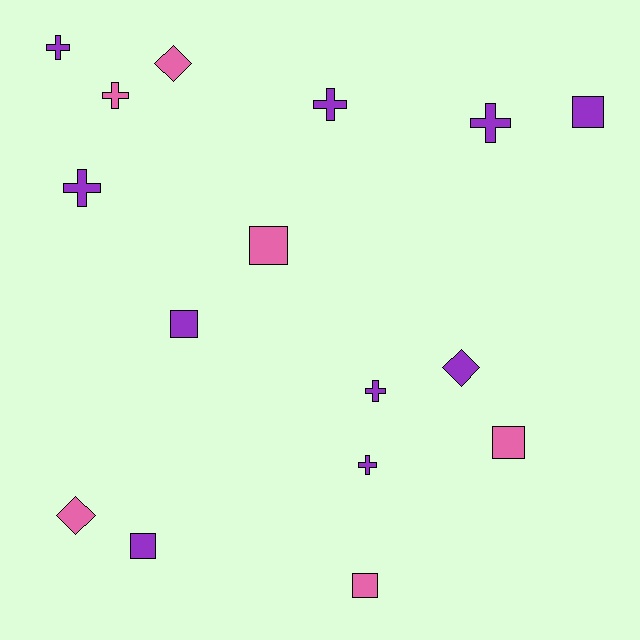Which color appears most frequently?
Purple, with 10 objects.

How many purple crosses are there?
There are 6 purple crosses.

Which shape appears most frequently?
Cross, with 7 objects.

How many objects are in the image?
There are 16 objects.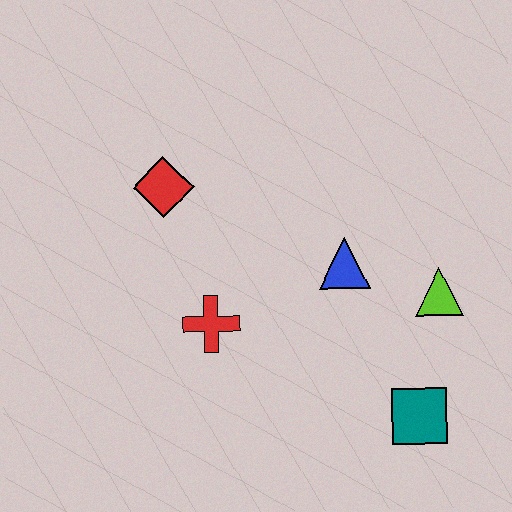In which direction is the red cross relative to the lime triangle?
The red cross is to the left of the lime triangle.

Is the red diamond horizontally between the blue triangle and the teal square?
No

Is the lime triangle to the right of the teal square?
Yes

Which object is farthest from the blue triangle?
The red diamond is farthest from the blue triangle.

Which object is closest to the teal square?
The lime triangle is closest to the teal square.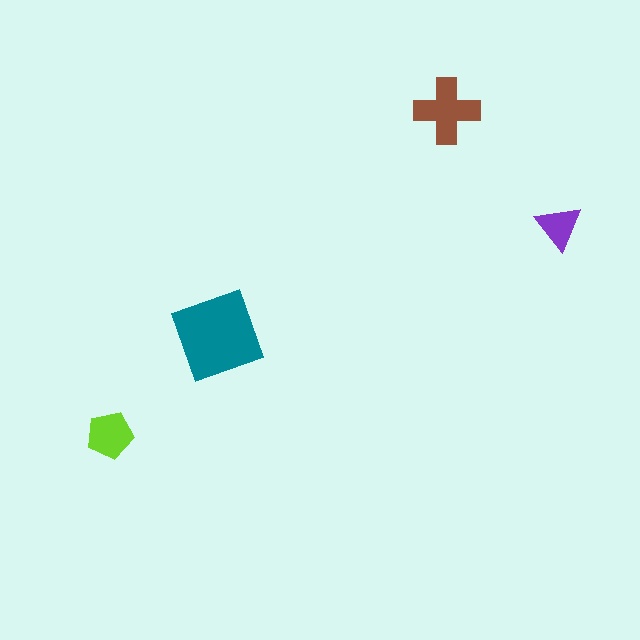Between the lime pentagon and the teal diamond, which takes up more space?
The teal diamond.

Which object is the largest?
The teal diamond.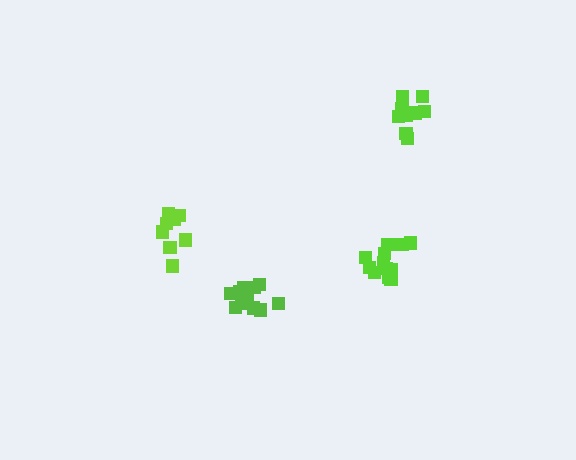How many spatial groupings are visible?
There are 4 spatial groupings.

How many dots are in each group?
Group 1: 14 dots, Group 2: 9 dots, Group 3: 9 dots, Group 4: 12 dots (44 total).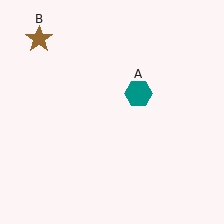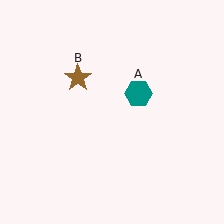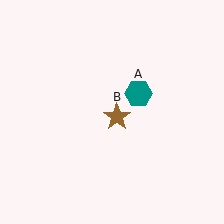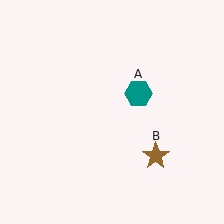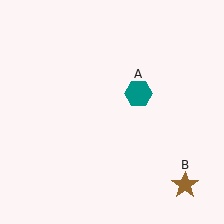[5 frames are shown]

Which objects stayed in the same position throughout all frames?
Teal hexagon (object A) remained stationary.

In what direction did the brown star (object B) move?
The brown star (object B) moved down and to the right.